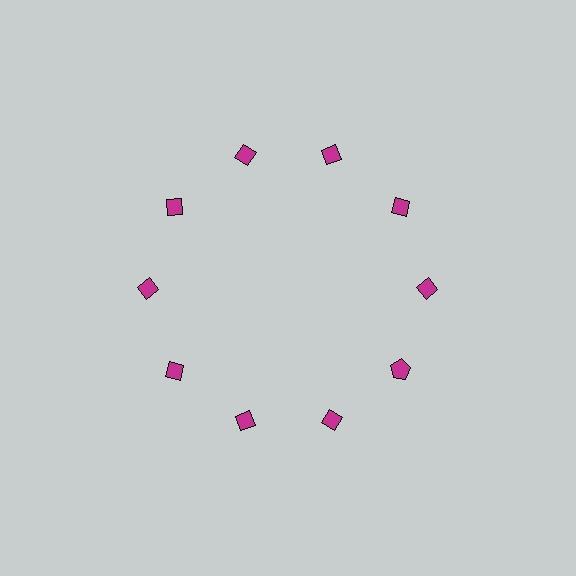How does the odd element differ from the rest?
It has a different shape: pentagon instead of diamond.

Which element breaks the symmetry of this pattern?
The magenta pentagon at roughly the 4 o'clock position breaks the symmetry. All other shapes are magenta diamonds.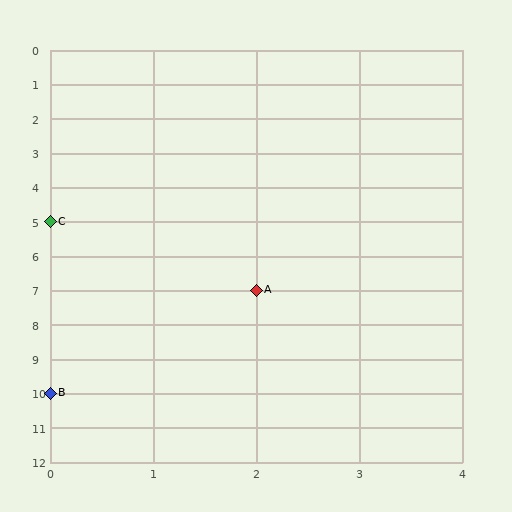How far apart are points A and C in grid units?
Points A and C are 2 columns and 2 rows apart (about 2.8 grid units diagonally).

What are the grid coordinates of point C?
Point C is at grid coordinates (0, 5).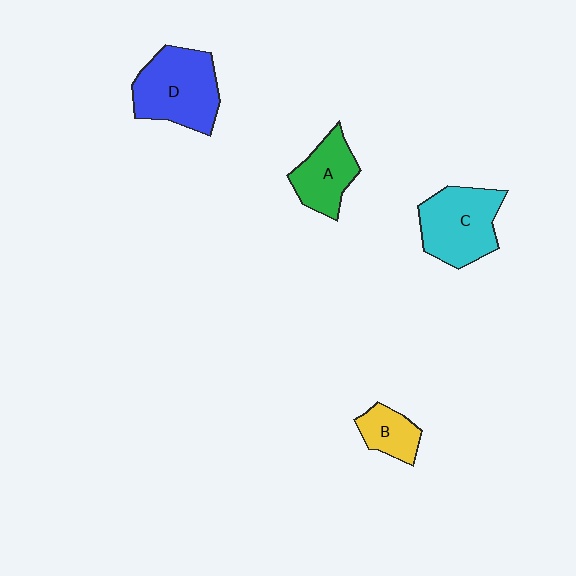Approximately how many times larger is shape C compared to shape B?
Approximately 2.1 times.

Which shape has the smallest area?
Shape B (yellow).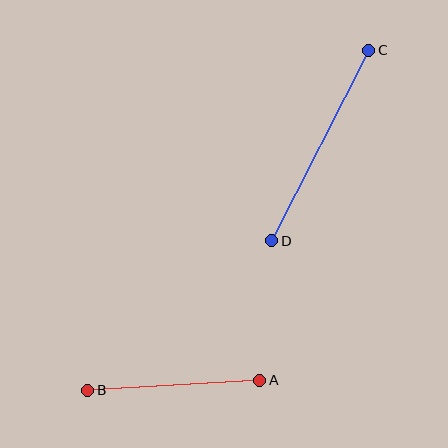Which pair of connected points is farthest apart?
Points C and D are farthest apart.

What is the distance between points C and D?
The distance is approximately 214 pixels.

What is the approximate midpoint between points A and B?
The midpoint is at approximately (174, 385) pixels.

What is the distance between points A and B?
The distance is approximately 172 pixels.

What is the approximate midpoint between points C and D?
The midpoint is at approximately (320, 146) pixels.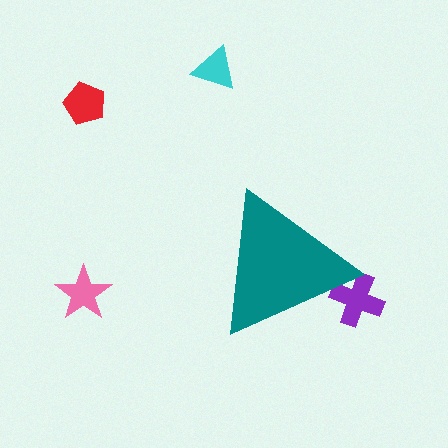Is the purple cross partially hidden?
Yes, the purple cross is partially hidden behind the teal triangle.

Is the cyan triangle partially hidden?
No, the cyan triangle is fully visible.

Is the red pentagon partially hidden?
No, the red pentagon is fully visible.